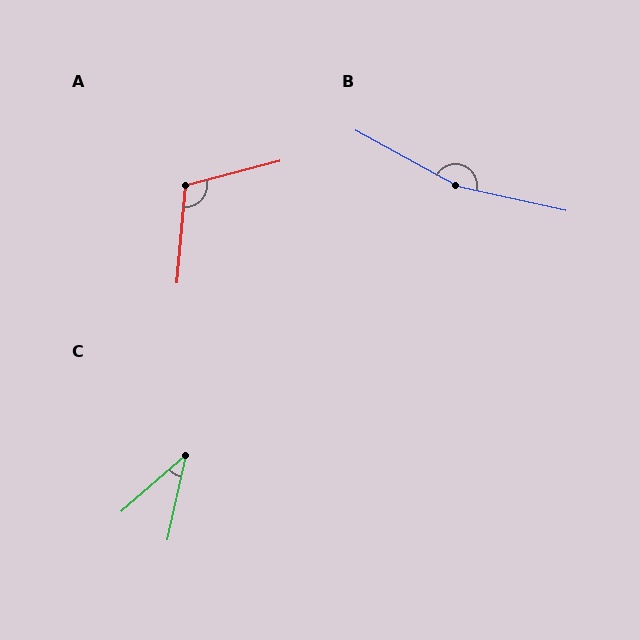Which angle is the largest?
B, at approximately 164 degrees.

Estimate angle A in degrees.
Approximately 110 degrees.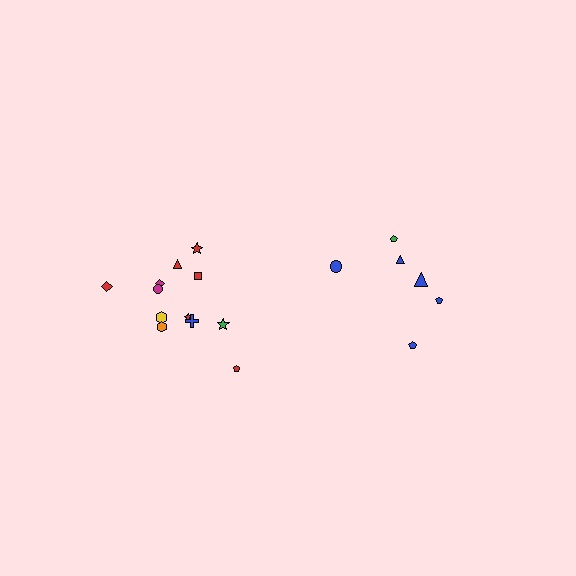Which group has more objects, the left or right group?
The left group.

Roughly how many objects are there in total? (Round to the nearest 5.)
Roughly 20 objects in total.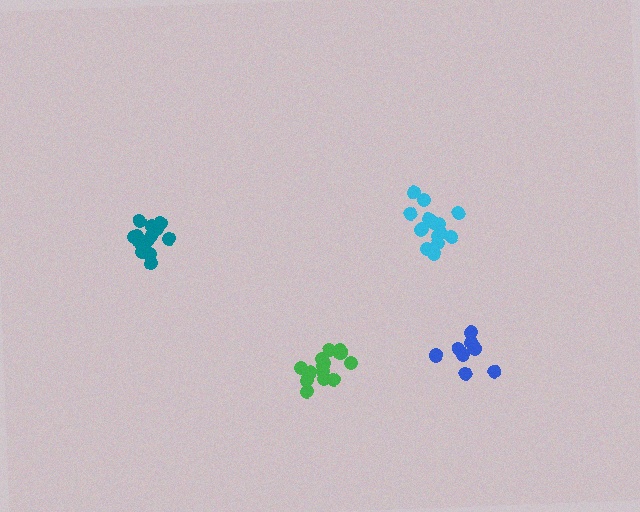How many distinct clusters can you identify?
There are 4 distinct clusters.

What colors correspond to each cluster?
The clusters are colored: blue, cyan, green, teal.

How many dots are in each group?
Group 1: 10 dots, Group 2: 15 dots, Group 3: 14 dots, Group 4: 14 dots (53 total).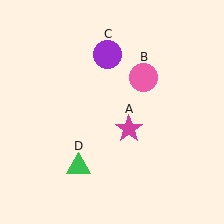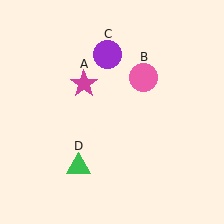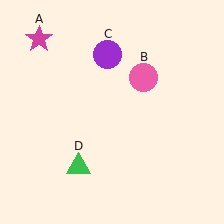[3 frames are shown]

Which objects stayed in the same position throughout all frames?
Pink circle (object B) and purple circle (object C) and green triangle (object D) remained stationary.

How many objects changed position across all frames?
1 object changed position: magenta star (object A).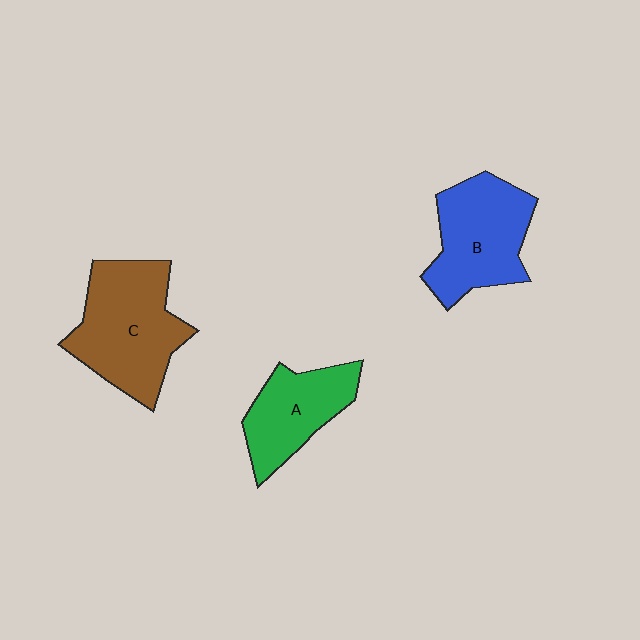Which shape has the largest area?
Shape C (brown).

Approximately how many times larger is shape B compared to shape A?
Approximately 1.3 times.